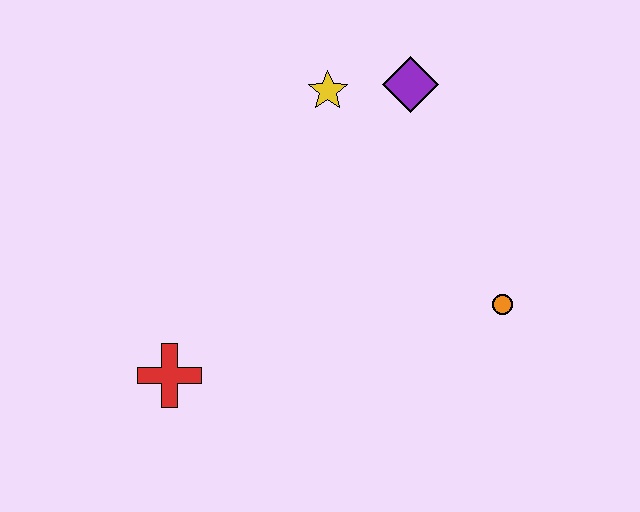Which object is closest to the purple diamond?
The yellow star is closest to the purple diamond.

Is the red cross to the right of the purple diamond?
No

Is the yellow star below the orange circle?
No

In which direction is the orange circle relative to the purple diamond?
The orange circle is below the purple diamond.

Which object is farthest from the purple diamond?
The red cross is farthest from the purple diamond.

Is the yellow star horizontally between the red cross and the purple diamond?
Yes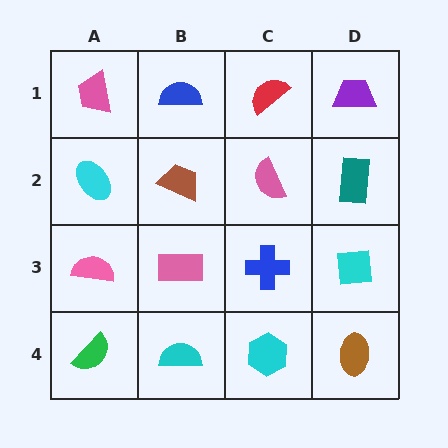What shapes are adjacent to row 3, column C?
A pink semicircle (row 2, column C), a cyan hexagon (row 4, column C), a pink rectangle (row 3, column B), a cyan square (row 3, column D).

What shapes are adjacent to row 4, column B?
A pink rectangle (row 3, column B), a green semicircle (row 4, column A), a cyan hexagon (row 4, column C).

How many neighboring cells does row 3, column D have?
3.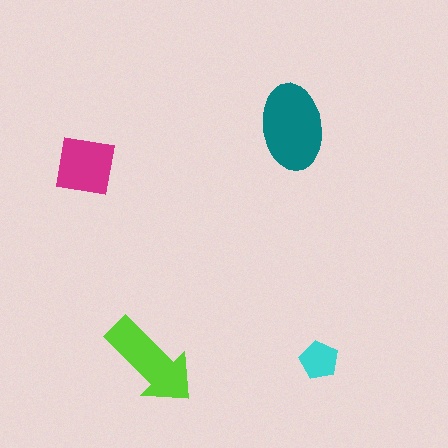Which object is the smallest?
The cyan pentagon.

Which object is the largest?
The teal ellipse.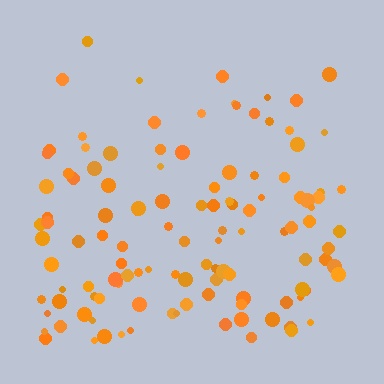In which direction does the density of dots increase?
From top to bottom, with the bottom side densest.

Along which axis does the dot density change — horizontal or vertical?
Vertical.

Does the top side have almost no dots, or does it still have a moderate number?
Still a moderate number, just noticeably fewer than the bottom.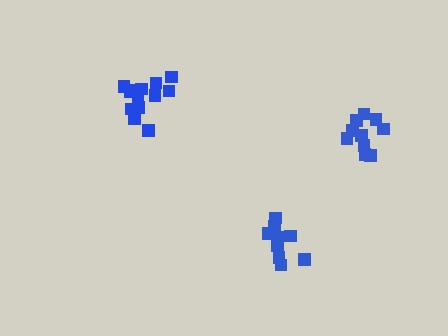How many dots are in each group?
Group 1: 10 dots, Group 2: 13 dots, Group 3: 10 dots (33 total).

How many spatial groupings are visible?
There are 3 spatial groupings.